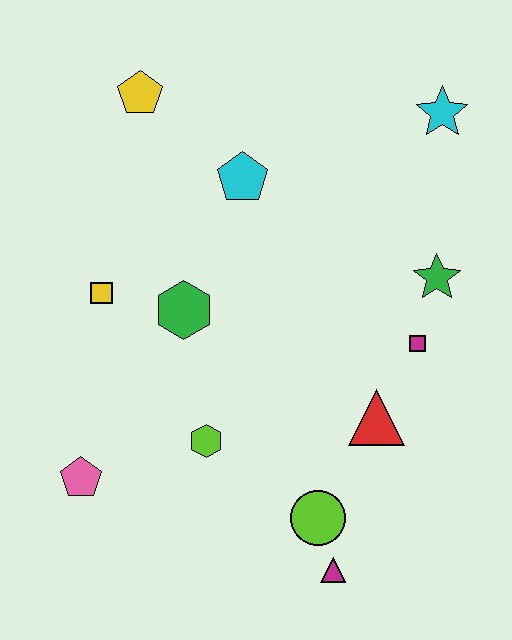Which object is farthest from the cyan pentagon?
The magenta triangle is farthest from the cyan pentagon.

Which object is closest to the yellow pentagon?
The cyan pentagon is closest to the yellow pentagon.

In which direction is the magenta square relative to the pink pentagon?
The magenta square is to the right of the pink pentagon.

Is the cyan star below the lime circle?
No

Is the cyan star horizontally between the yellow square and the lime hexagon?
No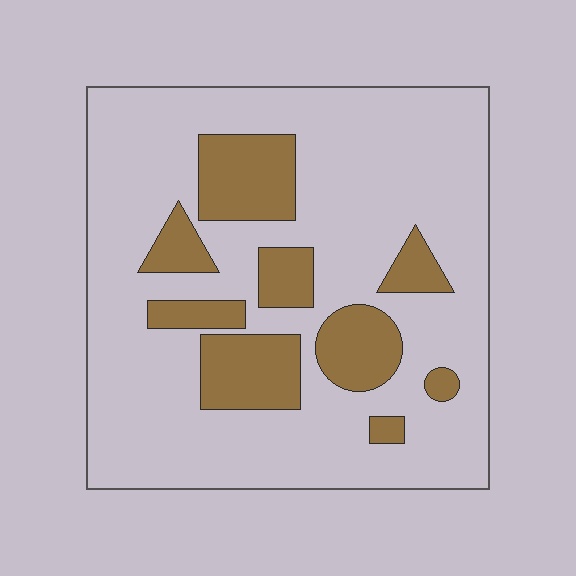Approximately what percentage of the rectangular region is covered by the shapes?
Approximately 20%.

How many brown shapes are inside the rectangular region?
9.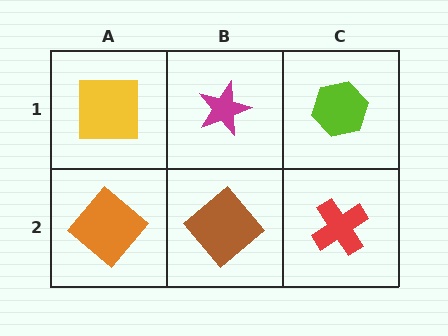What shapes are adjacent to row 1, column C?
A red cross (row 2, column C), a magenta star (row 1, column B).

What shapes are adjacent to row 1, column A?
An orange diamond (row 2, column A), a magenta star (row 1, column B).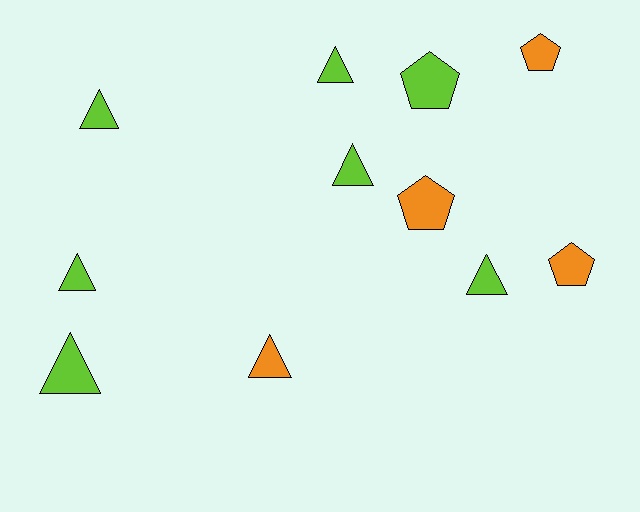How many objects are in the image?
There are 11 objects.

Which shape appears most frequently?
Triangle, with 7 objects.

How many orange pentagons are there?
There are 3 orange pentagons.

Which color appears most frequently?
Lime, with 7 objects.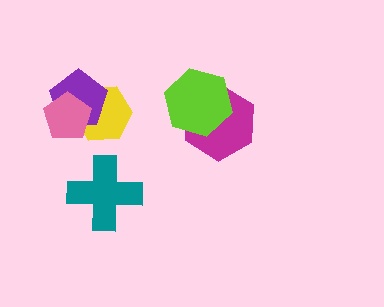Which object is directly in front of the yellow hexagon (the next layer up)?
The purple pentagon is directly in front of the yellow hexagon.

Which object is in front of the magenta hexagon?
The lime hexagon is in front of the magenta hexagon.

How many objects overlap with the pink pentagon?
2 objects overlap with the pink pentagon.